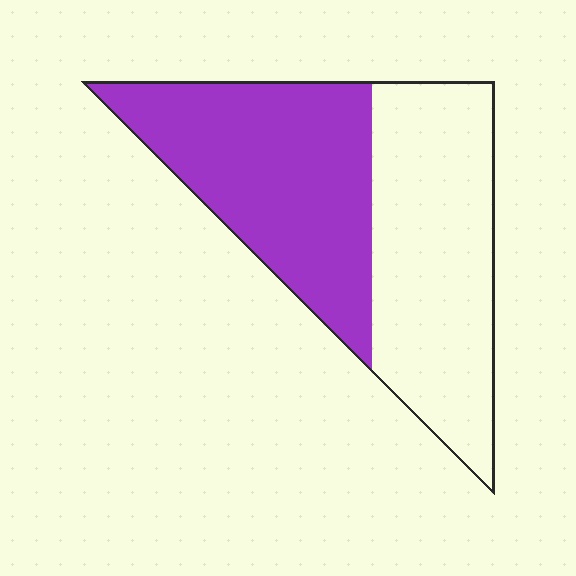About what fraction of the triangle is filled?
About one half (1/2).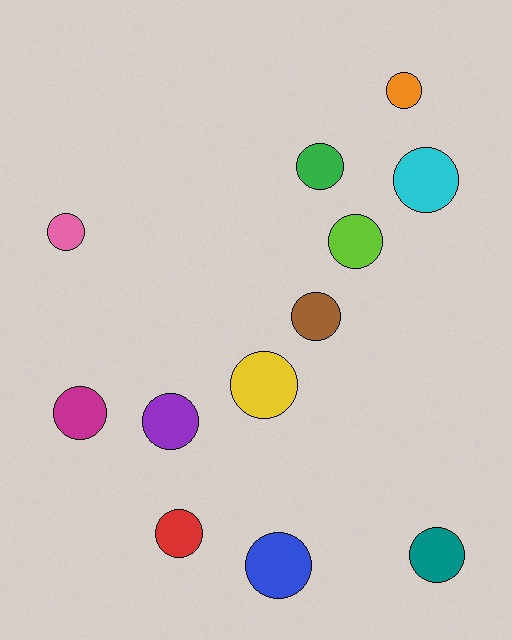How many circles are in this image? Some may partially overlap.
There are 12 circles.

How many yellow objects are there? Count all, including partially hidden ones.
There is 1 yellow object.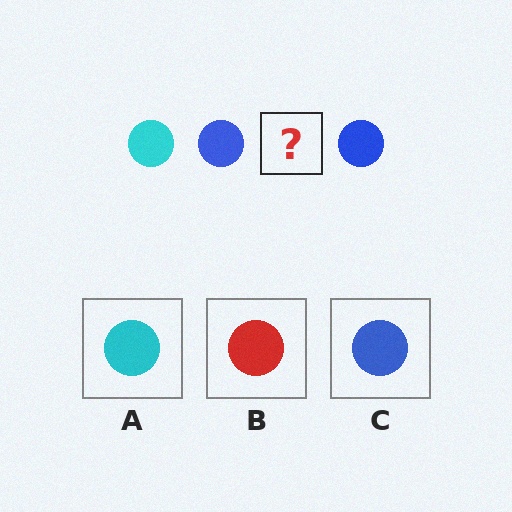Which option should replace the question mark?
Option A.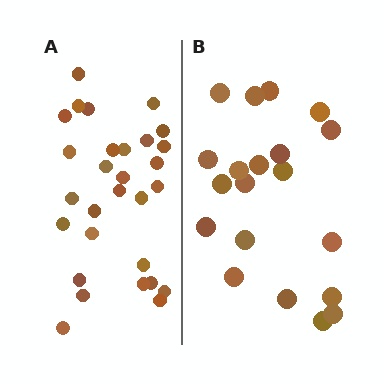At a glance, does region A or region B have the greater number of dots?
Region A (the left region) has more dots.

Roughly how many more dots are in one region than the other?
Region A has roughly 8 or so more dots than region B.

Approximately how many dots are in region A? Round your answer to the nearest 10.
About 30 dots. (The exact count is 29, which rounds to 30.)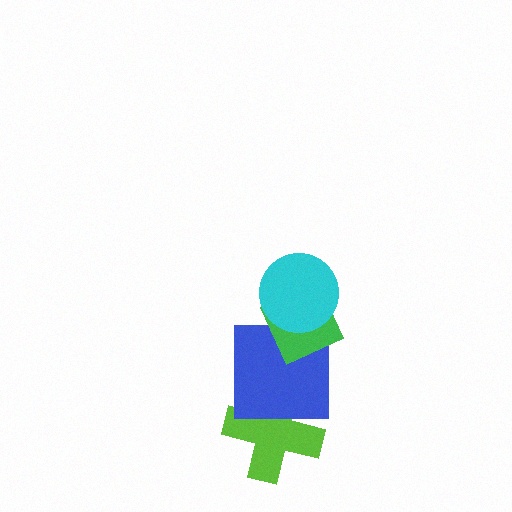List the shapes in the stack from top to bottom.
From top to bottom: the cyan circle, the green diamond, the blue square, the lime cross.